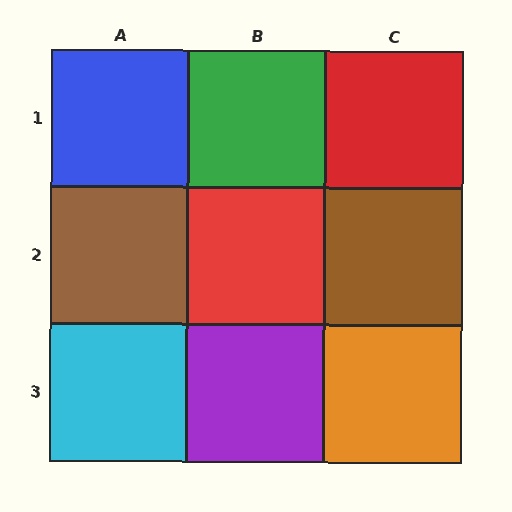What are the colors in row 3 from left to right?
Cyan, purple, orange.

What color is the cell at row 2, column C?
Brown.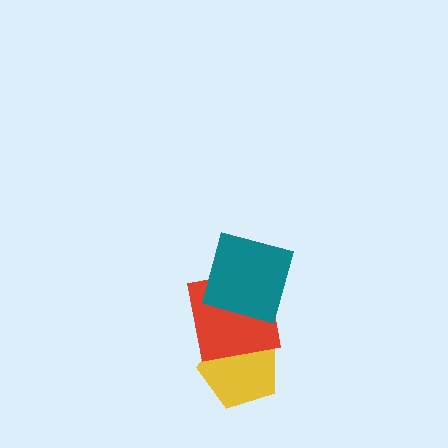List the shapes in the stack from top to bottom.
From top to bottom: the teal square, the red square, the yellow pentagon.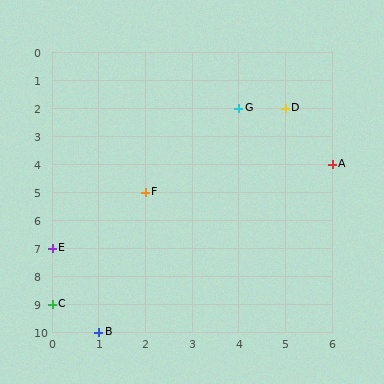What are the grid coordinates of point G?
Point G is at grid coordinates (4, 2).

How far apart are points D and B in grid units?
Points D and B are 4 columns and 8 rows apart (about 8.9 grid units diagonally).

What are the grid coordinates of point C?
Point C is at grid coordinates (0, 9).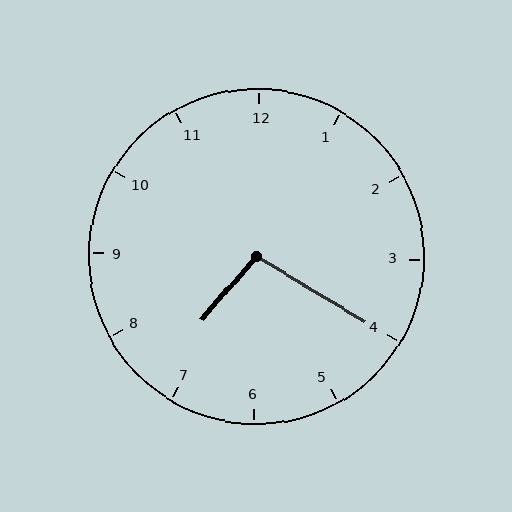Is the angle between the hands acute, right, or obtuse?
It is obtuse.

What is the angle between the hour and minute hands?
Approximately 100 degrees.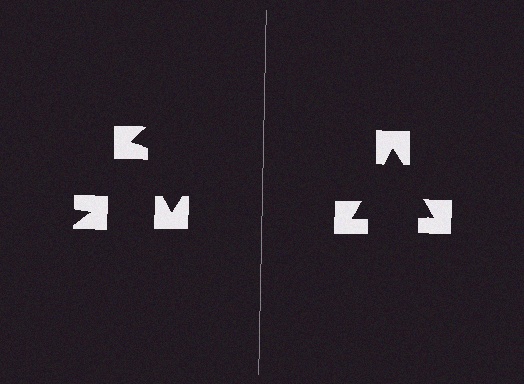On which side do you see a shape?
An illusory triangle appears on the right side. On the left side the wedge cuts are rotated, so no coherent shape forms.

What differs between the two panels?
The notched squares are positioned identically on both sides; only the wedge orientations differ. On the right they align to a triangle; on the left they are misaligned.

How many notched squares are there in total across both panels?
6 — 3 on each side.